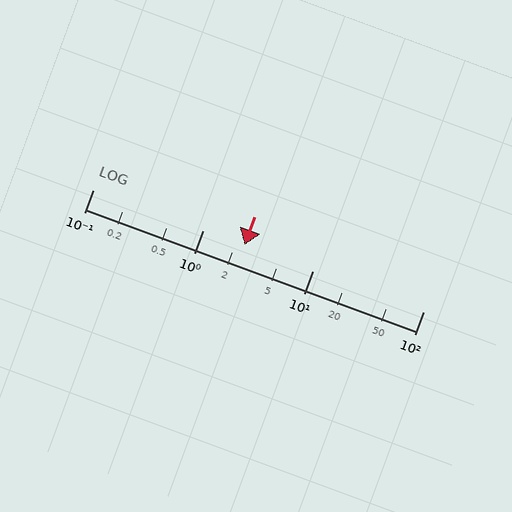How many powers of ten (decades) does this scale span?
The scale spans 3 decades, from 0.1 to 100.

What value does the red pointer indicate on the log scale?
The pointer indicates approximately 2.4.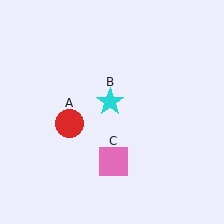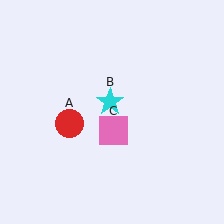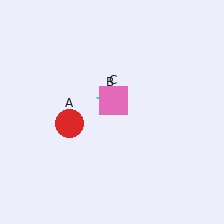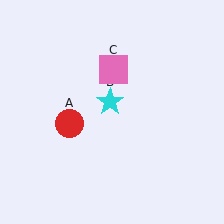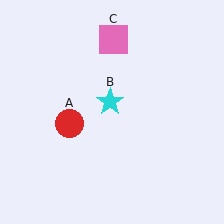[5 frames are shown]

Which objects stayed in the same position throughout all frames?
Red circle (object A) and cyan star (object B) remained stationary.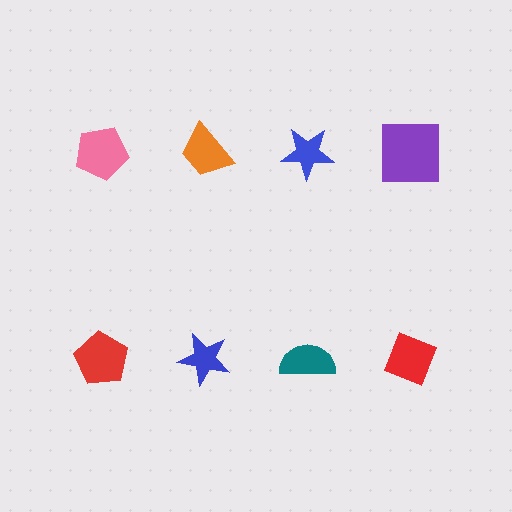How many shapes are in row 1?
4 shapes.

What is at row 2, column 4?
A red diamond.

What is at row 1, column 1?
A pink pentagon.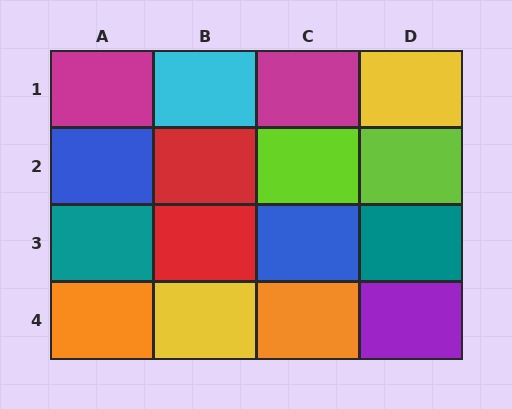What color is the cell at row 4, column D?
Purple.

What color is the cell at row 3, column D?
Teal.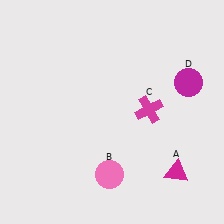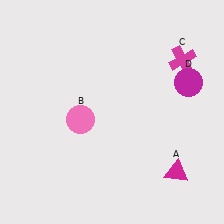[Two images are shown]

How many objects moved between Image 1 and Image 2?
2 objects moved between the two images.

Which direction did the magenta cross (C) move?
The magenta cross (C) moved up.